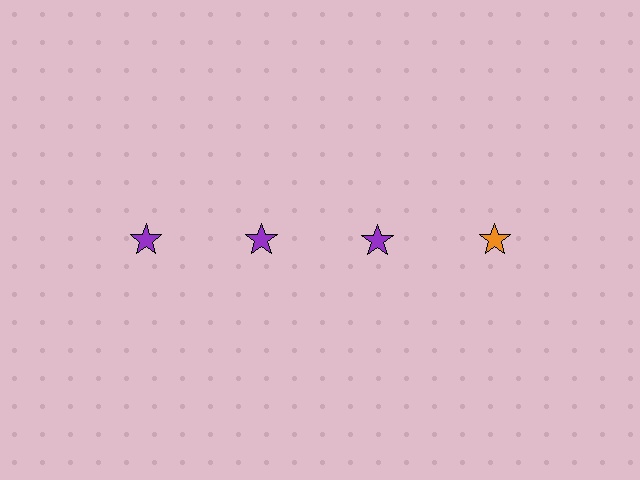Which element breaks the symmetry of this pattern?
The orange star in the top row, second from right column breaks the symmetry. All other shapes are purple stars.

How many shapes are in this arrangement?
There are 4 shapes arranged in a grid pattern.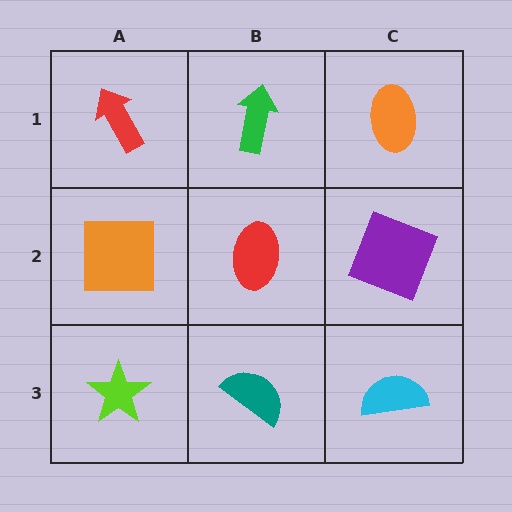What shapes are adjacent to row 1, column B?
A red ellipse (row 2, column B), a red arrow (row 1, column A), an orange ellipse (row 1, column C).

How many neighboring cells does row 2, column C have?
3.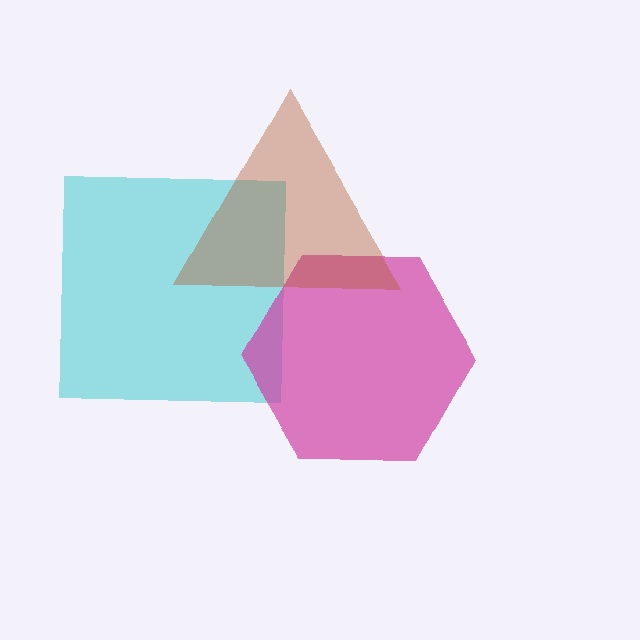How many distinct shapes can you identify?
There are 3 distinct shapes: a cyan square, a magenta hexagon, a brown triangle.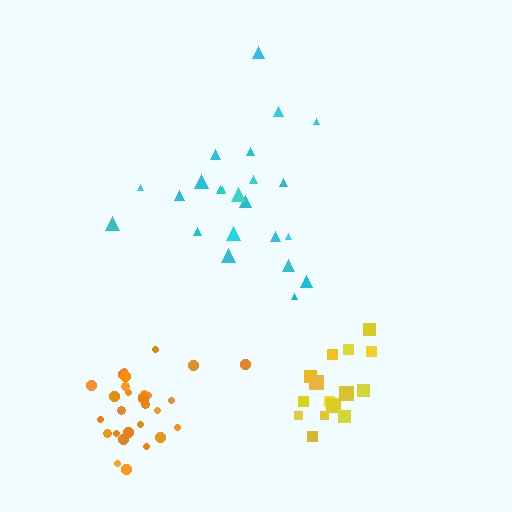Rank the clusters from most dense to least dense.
yellow, orange, cyan.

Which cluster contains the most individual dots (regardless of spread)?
Orange (29).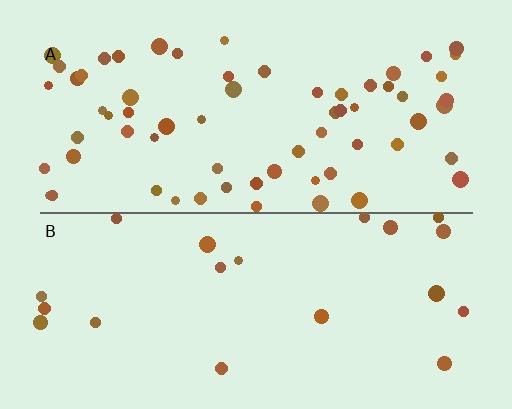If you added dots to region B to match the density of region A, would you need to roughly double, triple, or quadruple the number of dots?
Approximately triple.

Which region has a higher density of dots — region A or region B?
A (the top).